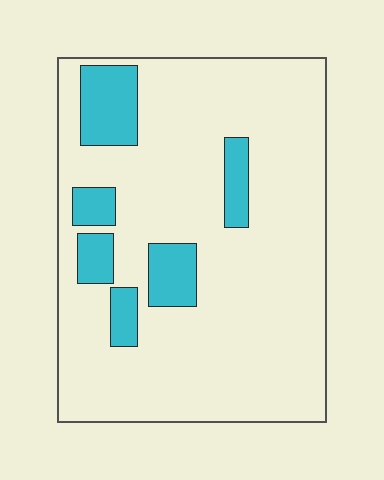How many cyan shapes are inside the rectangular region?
6.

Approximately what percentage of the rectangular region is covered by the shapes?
Approximately 15%.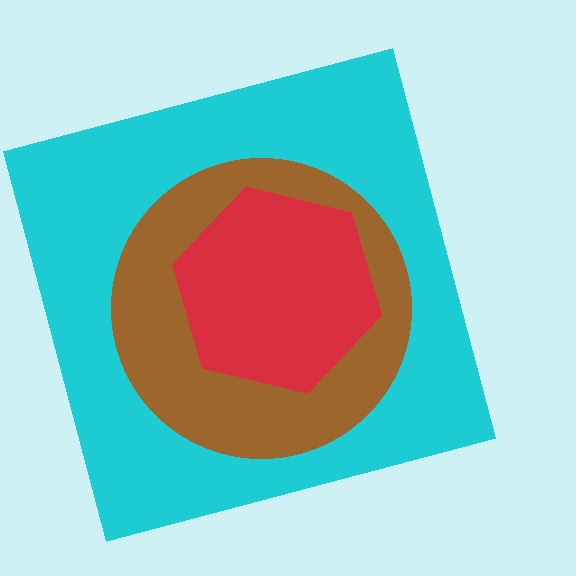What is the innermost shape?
The red hexagon.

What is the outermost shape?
The cyan square.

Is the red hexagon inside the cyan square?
Yes.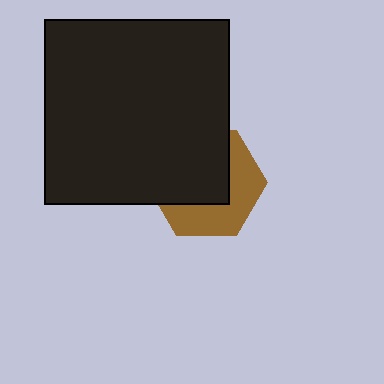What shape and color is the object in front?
The object in front is a black square.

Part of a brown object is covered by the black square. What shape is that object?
It is a hexagon.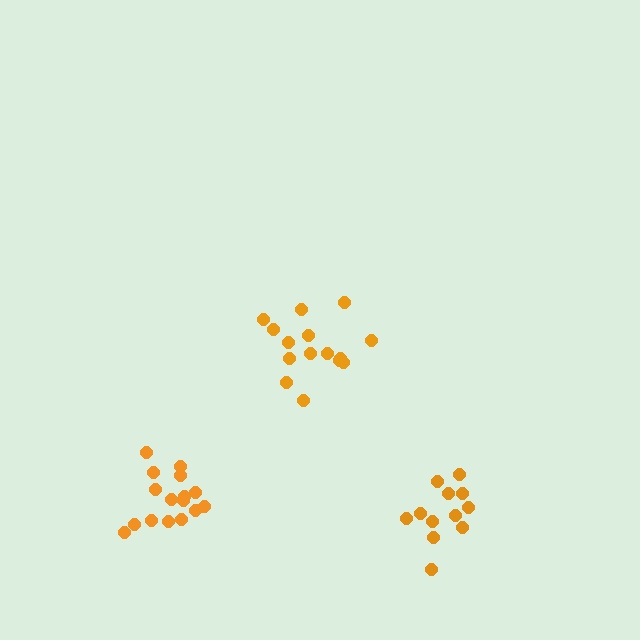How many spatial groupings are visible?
There are 3 spatial groupings.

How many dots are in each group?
Group 1: 16 dots, Group 2: 15 dots, Group 3: 12 dots (43 total).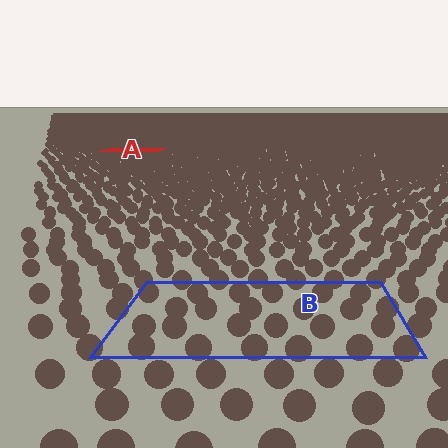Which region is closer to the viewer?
Region B is closer. The texture elements there are larger and more spread out.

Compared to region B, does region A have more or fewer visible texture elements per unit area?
Region A has more texture elements per unit area — they are packed more densely because it is farther away.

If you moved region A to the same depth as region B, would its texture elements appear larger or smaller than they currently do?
They would appear larger. At a closer depth, the same texture elements are projected at a bigger on-screen size.